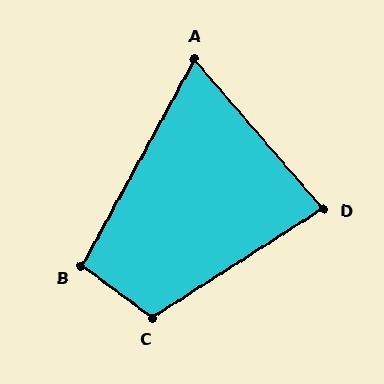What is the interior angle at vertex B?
Approximately 98 degrees (obtuse).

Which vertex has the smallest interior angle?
A, at approximately 70 degrees.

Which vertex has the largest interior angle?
C, at approximately 110 degrees.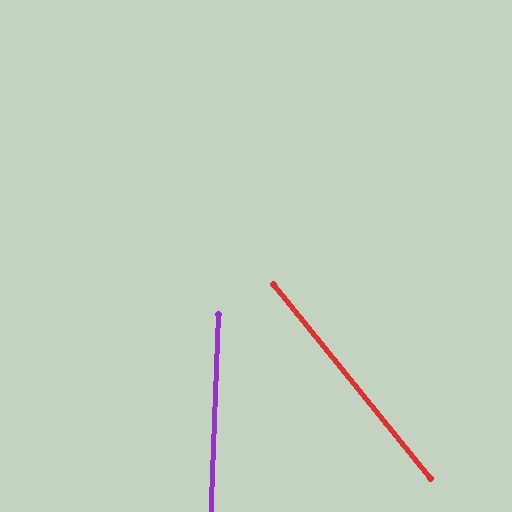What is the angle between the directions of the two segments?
Approximately 41 degrees.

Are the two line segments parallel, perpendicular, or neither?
Neither parallel nor perpendicular — they differ by about 41°.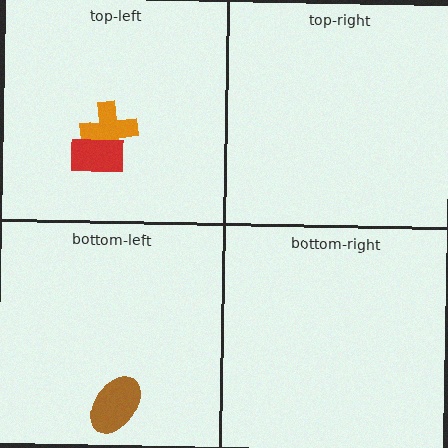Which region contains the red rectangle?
The top-left region.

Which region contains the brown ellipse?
The bottom-left region.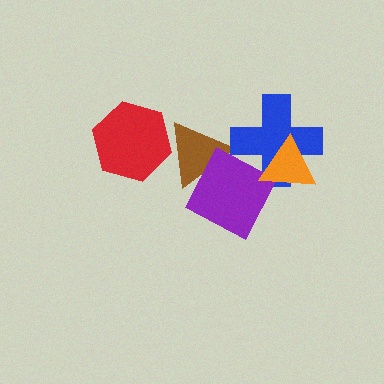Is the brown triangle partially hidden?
Yes, it is partially covered by another shape.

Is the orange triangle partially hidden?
No, no other shape covers it.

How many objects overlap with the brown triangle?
2 objects overlap with the brown triangle.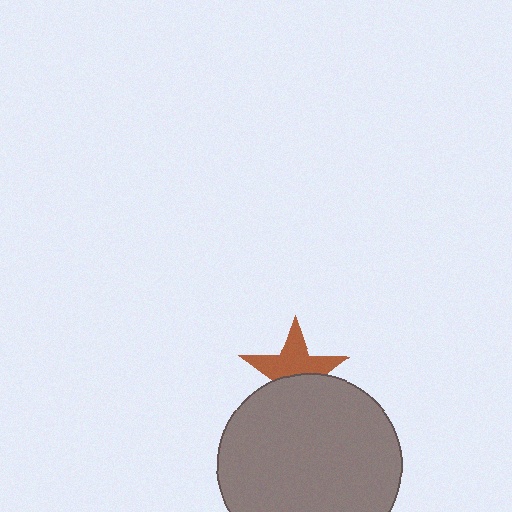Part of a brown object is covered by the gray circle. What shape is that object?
It is a star.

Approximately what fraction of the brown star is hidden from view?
Roughly 44% of the brown star is hidden behind the gray circle.